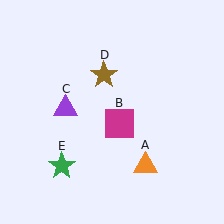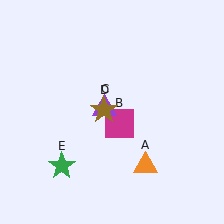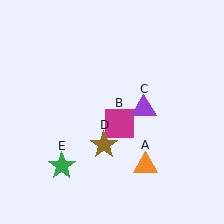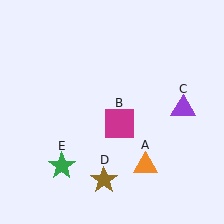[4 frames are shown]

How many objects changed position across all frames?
2 objects changed position: purple triangle (object C), brown star (object D).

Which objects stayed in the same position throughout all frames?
Orange triangle (object A) and magenta square (object B) and green star (object E) remained stationary.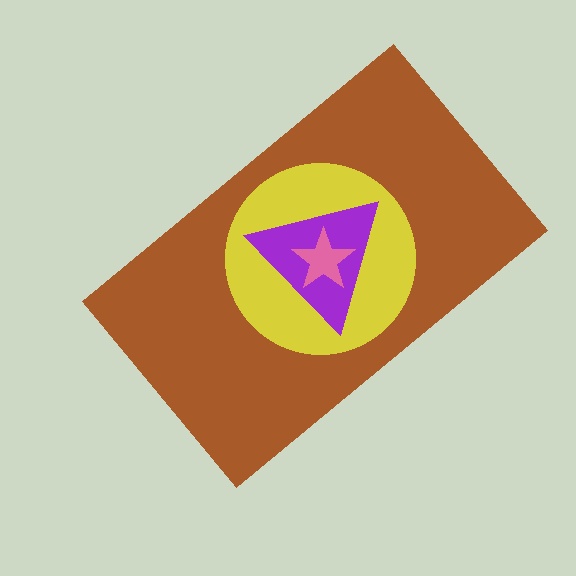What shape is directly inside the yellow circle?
The purple triangle.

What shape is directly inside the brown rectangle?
The yellow circle.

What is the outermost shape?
The brown rectangle.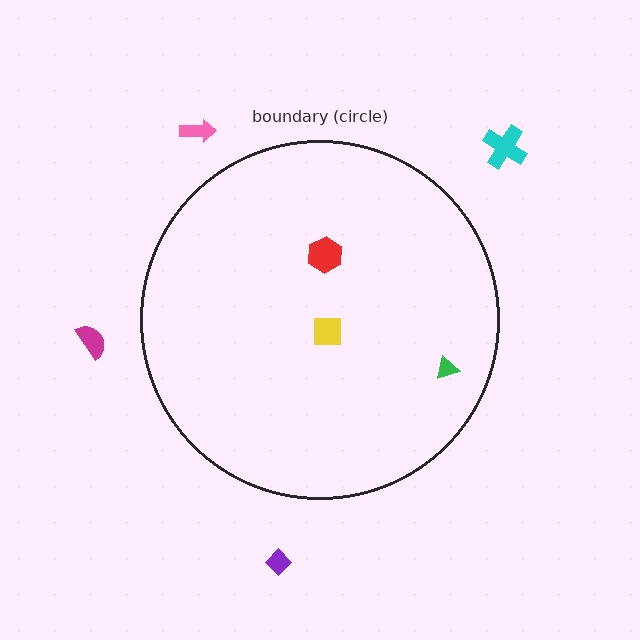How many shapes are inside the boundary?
3 inside, 4 outside.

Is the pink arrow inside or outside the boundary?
Outside.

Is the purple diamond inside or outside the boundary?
Outside.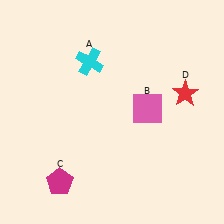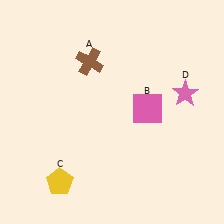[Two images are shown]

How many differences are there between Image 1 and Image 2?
There are 3 differences between the two images.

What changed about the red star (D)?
In Image 1, D is red. In Image 2, it changed to pink.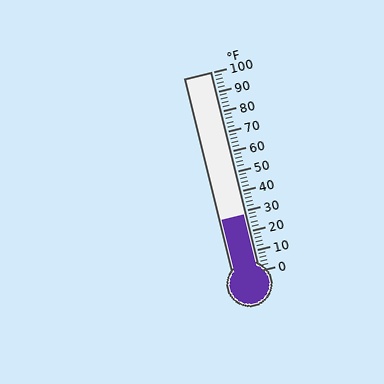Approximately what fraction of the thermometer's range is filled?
The thermometer is filled to approximately 30% of its range.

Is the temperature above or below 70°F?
The temperature is below 70°F.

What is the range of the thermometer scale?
The thermometer scale ranges from 0°F to 100°F.